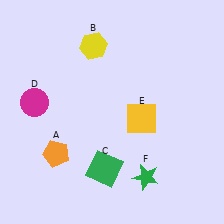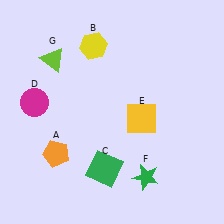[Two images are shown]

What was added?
A lime triangle (G) was added in Image 2.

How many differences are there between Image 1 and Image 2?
There is 1 difference between the two images.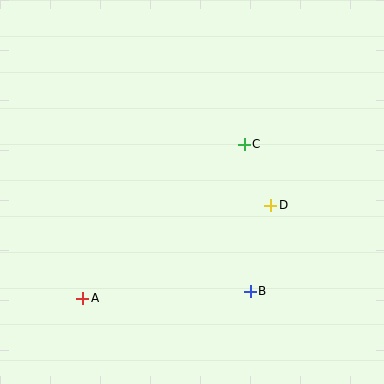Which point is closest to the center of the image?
Point C at (244, 144) is closest to the center.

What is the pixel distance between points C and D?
The distance between C and D is 67 pixels.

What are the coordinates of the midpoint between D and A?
The midpoint between D and A is at (177, 252).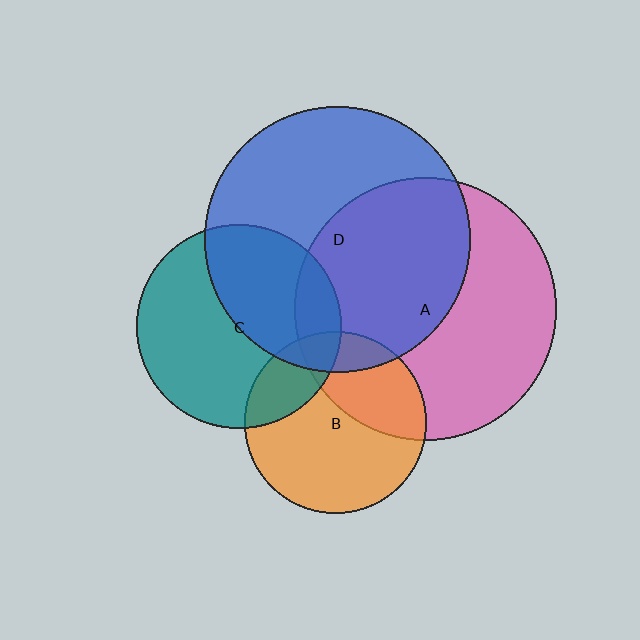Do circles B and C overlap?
Yes.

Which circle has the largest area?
Circle D (blue).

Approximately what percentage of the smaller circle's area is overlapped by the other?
Approximately 20%.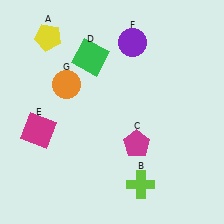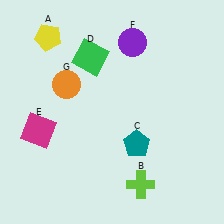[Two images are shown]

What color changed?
The pentagon (C) changed from magenta in Image 1 to teal in Image 2.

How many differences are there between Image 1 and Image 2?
There is 1 difference between the two images.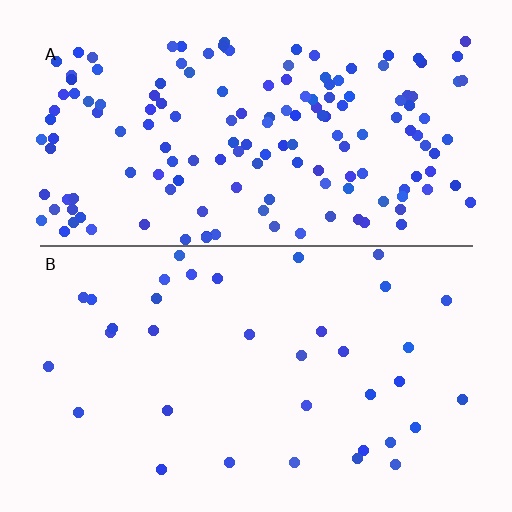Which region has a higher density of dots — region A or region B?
A (the top).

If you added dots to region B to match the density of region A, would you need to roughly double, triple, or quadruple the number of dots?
Approximately quadruple.